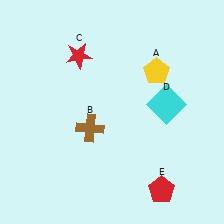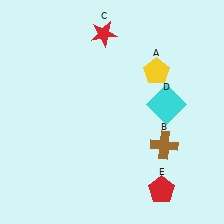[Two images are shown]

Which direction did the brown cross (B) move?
The brown cross (B) moved right.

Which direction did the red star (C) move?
The red star (C) moved right.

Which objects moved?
The objects that moved are: the brown cross (B), the red star (C).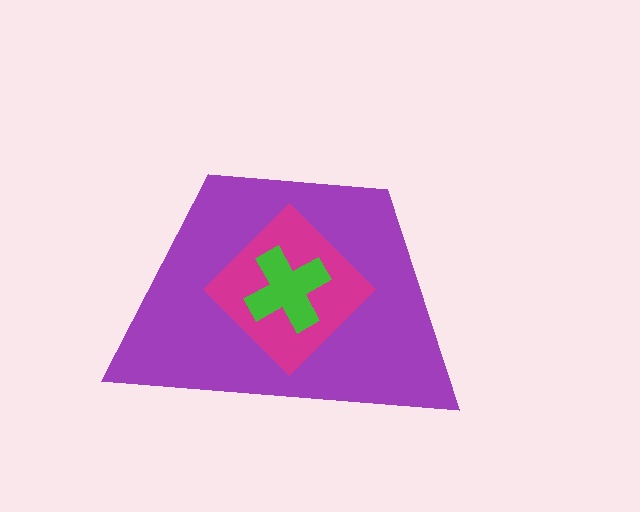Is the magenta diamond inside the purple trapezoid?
Yes.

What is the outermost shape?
The purple trapezoid.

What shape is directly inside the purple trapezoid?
The magenta diamond.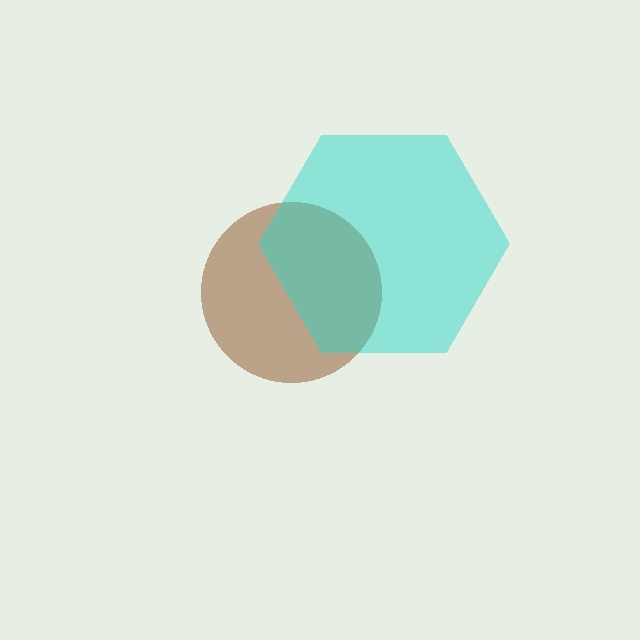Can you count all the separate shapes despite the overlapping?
Yes, there are 2 separate shapes.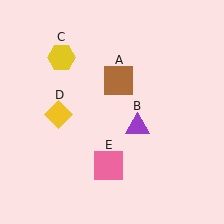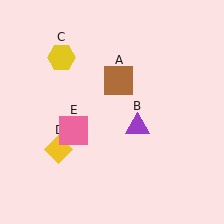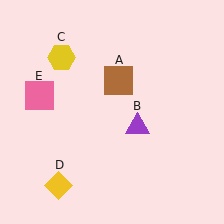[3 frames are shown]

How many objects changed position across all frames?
2 objects changed position: yellow diamond (object D), pink square (object E).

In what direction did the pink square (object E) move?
The pink square (object E) moved up and to the left.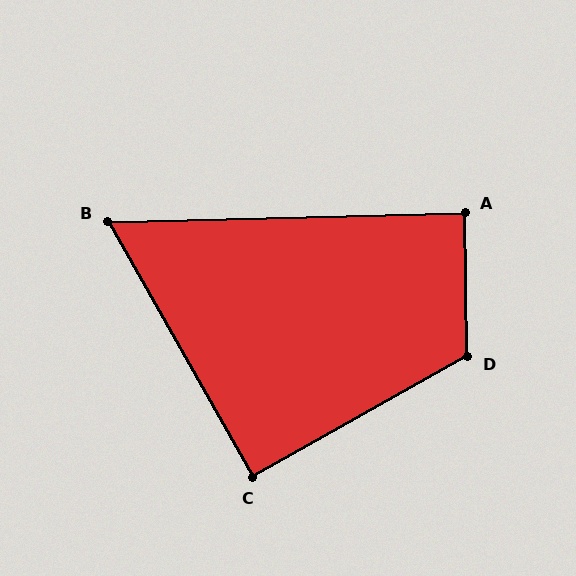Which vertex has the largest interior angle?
D, at approximately 118 degrees.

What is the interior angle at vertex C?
Approximately 90 degrees (approximately right).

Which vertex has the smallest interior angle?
B, at approximately 62 degrees.